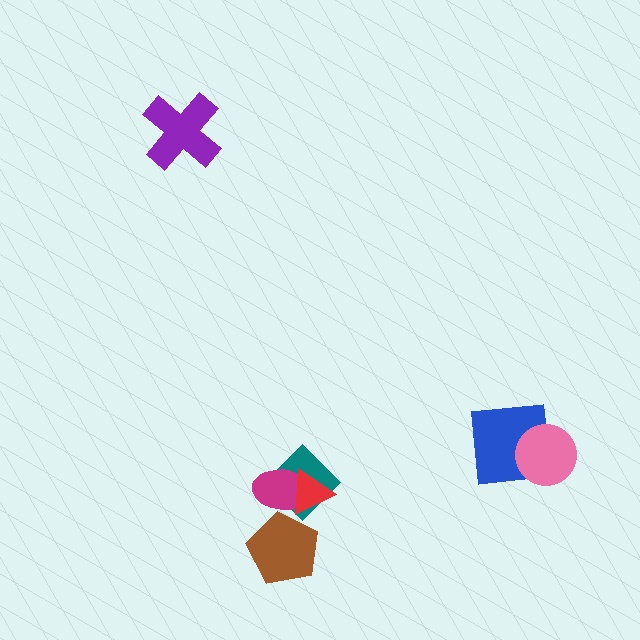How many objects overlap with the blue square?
1 object overlaps with the blue square.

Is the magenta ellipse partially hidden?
Yes, it is partially covered by another shape.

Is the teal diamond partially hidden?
Yes, it is partially covered by another shape.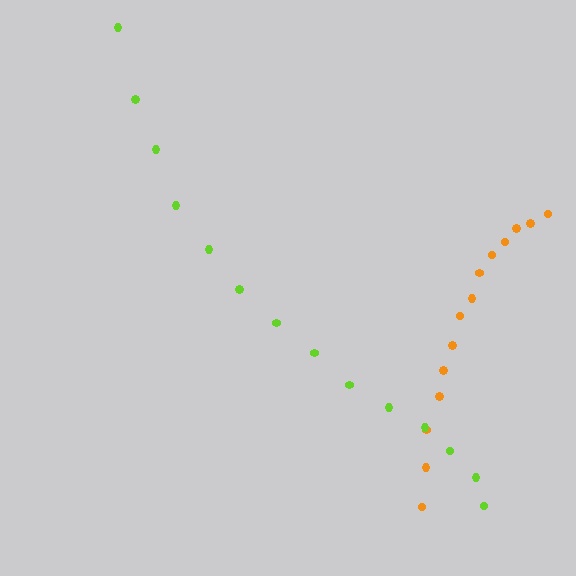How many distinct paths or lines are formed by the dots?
There are 2 distinct paths.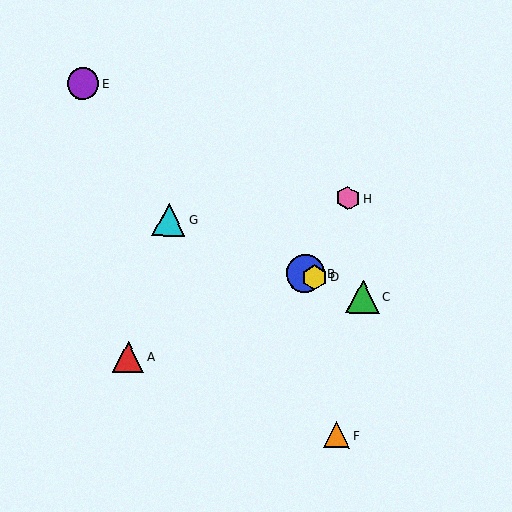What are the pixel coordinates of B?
Object B is at (305, 274).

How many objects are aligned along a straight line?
4 objects (B, C, D, G) are aligned along a straight line.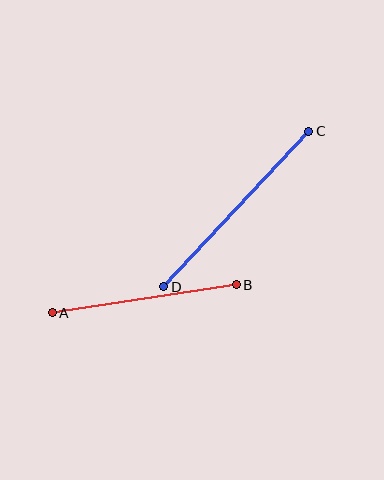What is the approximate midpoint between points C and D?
The midpoint is at approximately (236, 209) pixels.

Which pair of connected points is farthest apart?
Points C and D are farthest apart.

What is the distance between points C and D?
The distance is approximately 213 pixels.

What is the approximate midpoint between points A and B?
The midpoint is at approximately (144, 299) pixels.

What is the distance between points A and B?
The distance is approximately 186 pixels.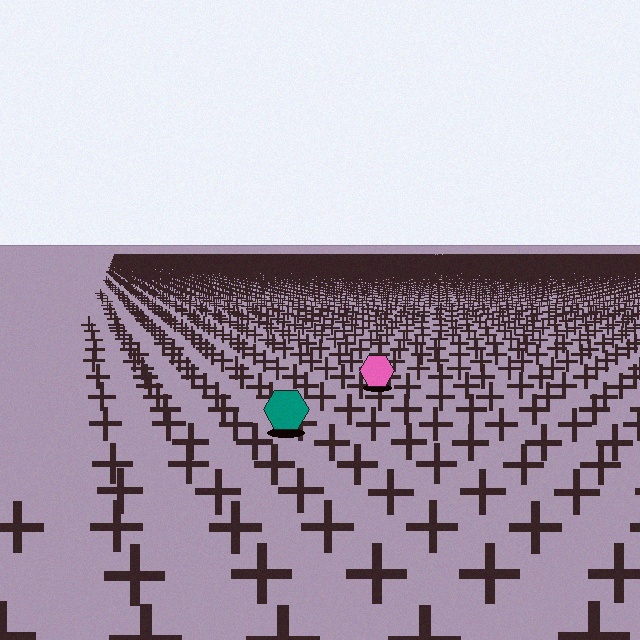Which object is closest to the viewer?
The teal hexagon is closest. The texture marks near it are larger and more spread out.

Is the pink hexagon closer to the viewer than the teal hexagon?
No. The teal hexagon is closer — you can tell from the texture gradient: the ground texture is coarser near it.